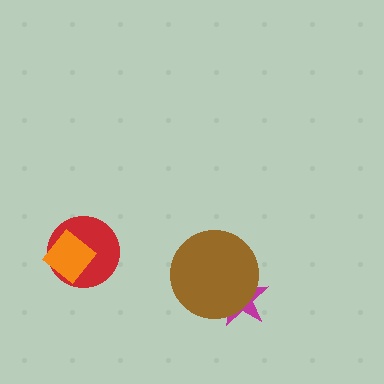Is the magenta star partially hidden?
Yes, it is partially covered by another shape.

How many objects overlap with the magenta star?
1 object overlaps with the magenta star.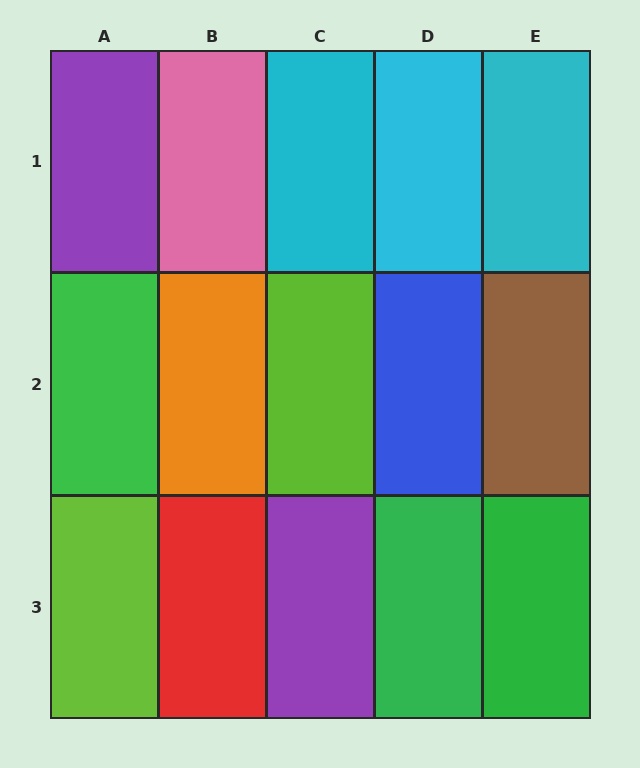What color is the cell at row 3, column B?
Red.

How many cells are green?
3 cells are green.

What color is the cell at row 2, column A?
Green.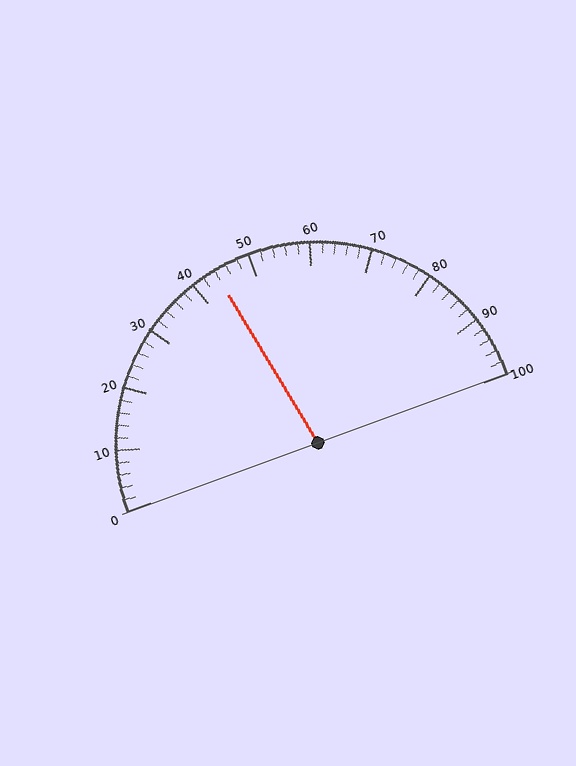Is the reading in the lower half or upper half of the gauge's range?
The reading is in the lower half of the range (0 to 100).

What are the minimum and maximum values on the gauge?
The gauge ranges from 0 to 100.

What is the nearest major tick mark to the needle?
The nearest major tick mark is 40.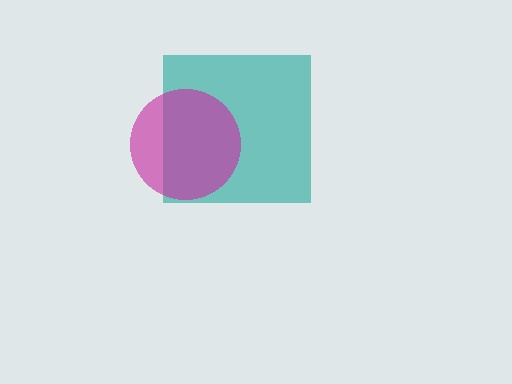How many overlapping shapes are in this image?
There are 2 overlapping shapes in the image.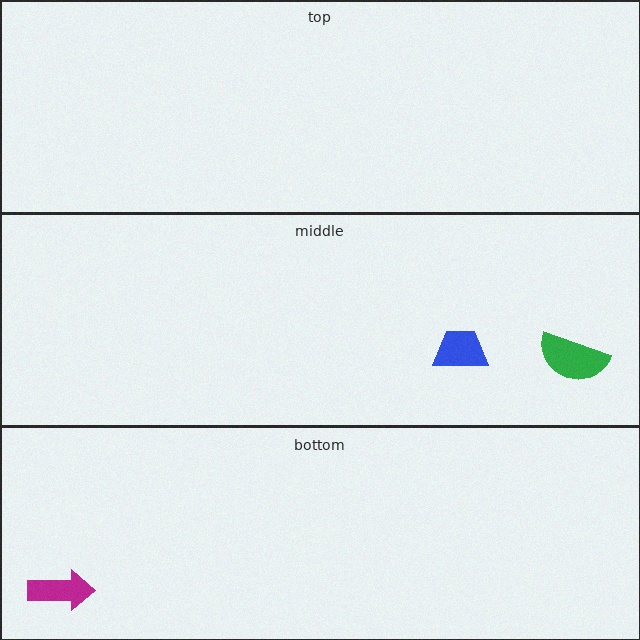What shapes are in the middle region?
The green semicircle, the blue trapezoid.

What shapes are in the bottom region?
The magenta arrow.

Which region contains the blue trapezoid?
The middle region.